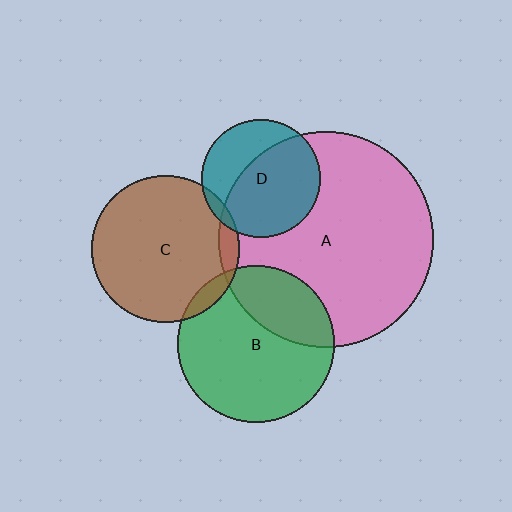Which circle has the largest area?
Circle A (pink).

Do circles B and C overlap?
Yes.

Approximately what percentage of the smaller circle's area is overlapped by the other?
Approximately 5%.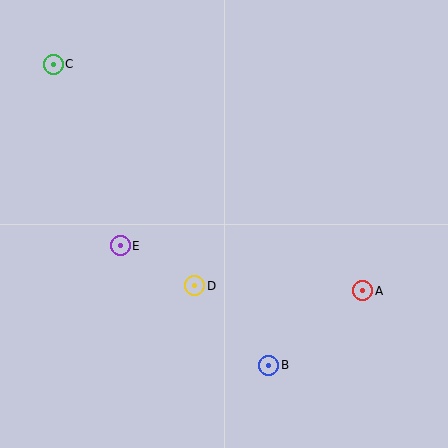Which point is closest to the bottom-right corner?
Point A is closest to the bottom-right corner.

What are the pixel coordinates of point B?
Point B is at (269, 365).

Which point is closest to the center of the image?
Point D at (195, 286) is closest to the center.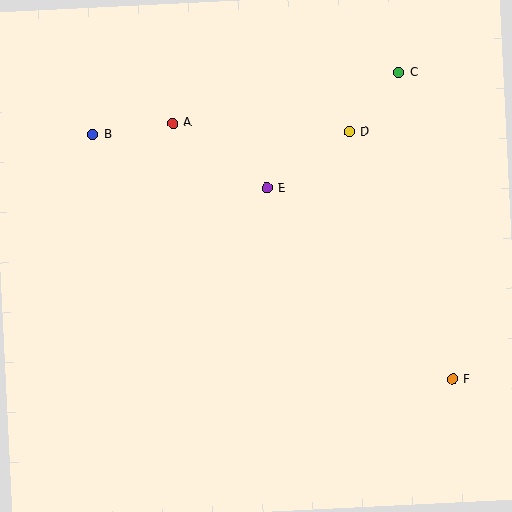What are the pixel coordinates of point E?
Point E is at (267, 188).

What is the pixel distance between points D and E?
The distance between D and E is 100 pixels.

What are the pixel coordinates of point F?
Point F is at (453, 379).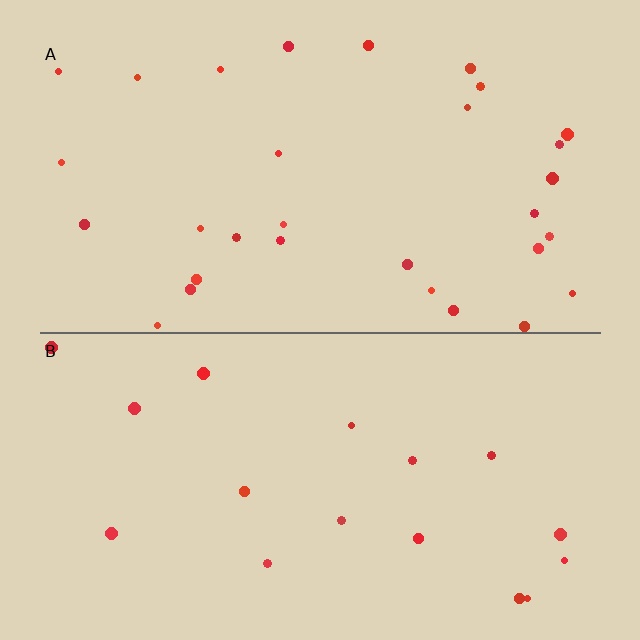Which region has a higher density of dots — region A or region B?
A (the top).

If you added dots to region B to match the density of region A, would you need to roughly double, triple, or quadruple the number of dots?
Approximately double.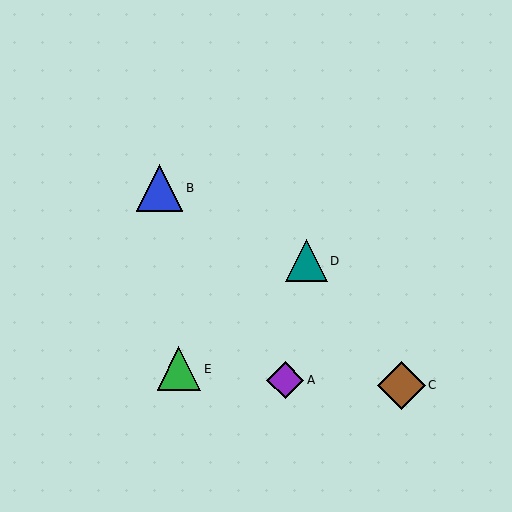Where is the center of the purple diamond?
The center of the purple diamond is at (285, 380).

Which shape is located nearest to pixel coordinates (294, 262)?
The teal triangle (labeled D) at (306, 261) is nearest to that location.